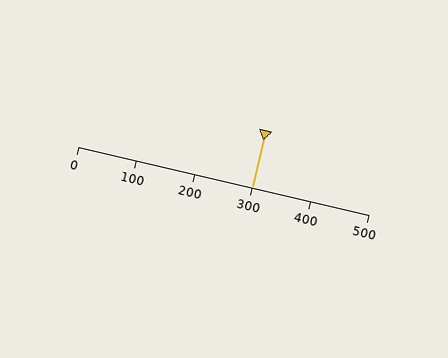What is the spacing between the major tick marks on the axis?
The major ticks are spaced 100 apart.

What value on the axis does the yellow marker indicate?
The marker indicates approximately 300.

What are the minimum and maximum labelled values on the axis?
The axis runs from 0 to 500.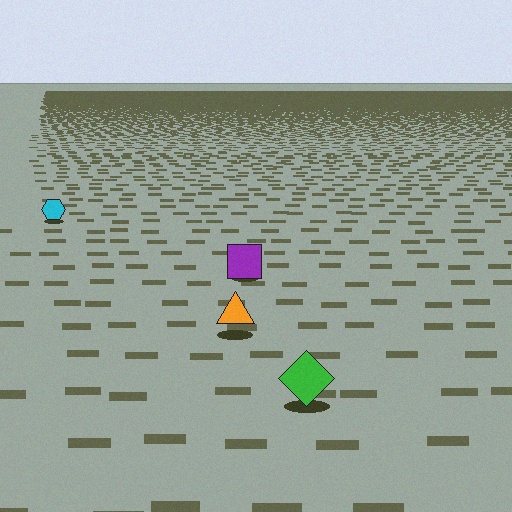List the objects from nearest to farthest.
From nearest to farthest: the green diamond, the orange triangle, the purple square, the cyan hexagon.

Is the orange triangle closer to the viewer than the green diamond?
No. The green diamond is closer — you can tell from the texture gradient: the ground texture is coarser near it.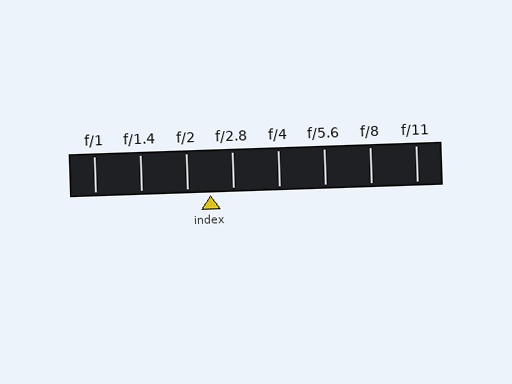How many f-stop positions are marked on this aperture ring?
There are 8 f-stop positions marked.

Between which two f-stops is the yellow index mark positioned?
The index mark is between f/2 and f/2.8.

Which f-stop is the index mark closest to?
The index mark is closest to f/2.8.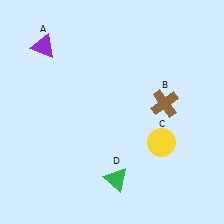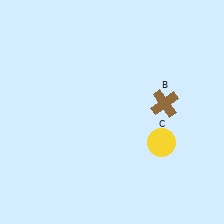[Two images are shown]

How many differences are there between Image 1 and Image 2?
There are 2 differences between the two images.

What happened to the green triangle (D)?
The green triangle (D) was removed in Image 2. It was in the bottom-right area of Image 1.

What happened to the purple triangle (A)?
The purple triangle (A) was removed in Image 2. It was in the top-left area of Image 1.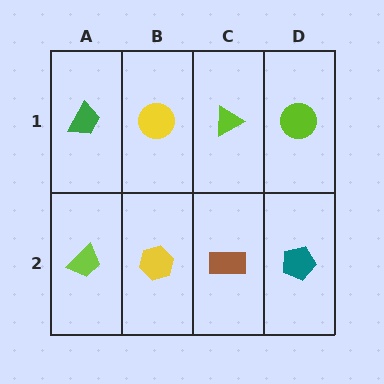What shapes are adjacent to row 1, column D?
A teal pentagon (row 2, column D), a lime triangle (row 1, column C).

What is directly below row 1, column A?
A lime trapezoid.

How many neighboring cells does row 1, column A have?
2.